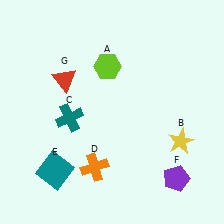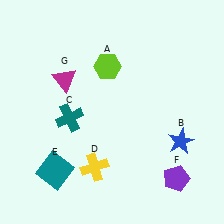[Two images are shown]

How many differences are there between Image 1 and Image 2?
There are 3 differences between the two images.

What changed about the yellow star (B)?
In Image 1, B is yellow. In Image 2, it changed to blue.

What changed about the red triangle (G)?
In Image 1, G is red. In Image 2, it changed to magenta.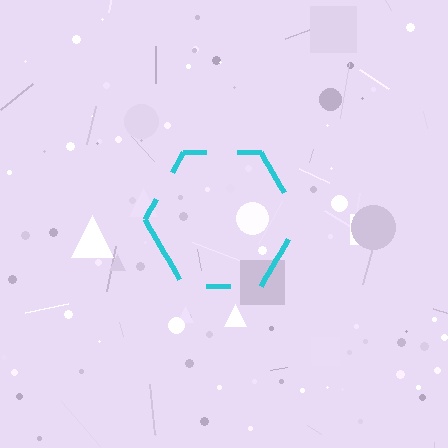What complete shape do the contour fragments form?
The contour fragments form a hexagon.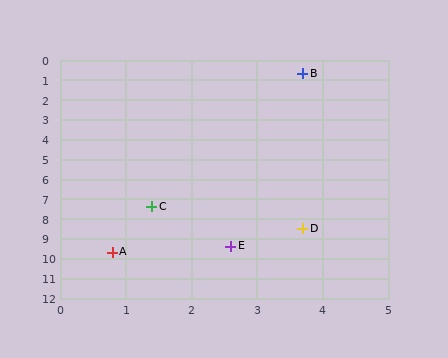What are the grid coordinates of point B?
Point B is at approximately (3.7, 0.7).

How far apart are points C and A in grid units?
Points C and A are about 2.4 grid units apart.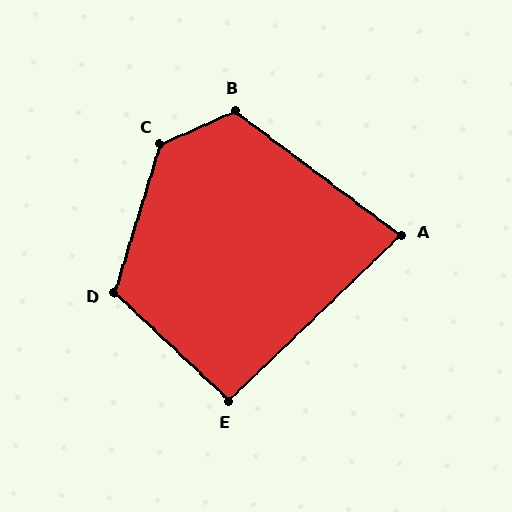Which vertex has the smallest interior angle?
A, at approximately 81 degrees.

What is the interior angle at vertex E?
Approximately 93 degrees (approximately right).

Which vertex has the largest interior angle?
C, at approximately 132 degrees.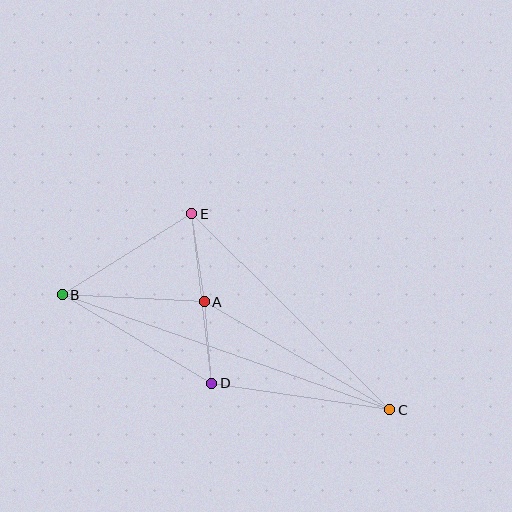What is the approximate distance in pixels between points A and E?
The distance between A and E is approximately 89 pixels.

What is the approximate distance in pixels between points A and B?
The distance between A and B is approximately 142 pixels.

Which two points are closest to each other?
Points A and D are closest to each other.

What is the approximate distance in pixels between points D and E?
The distance between D and E is approximately 171 pixels.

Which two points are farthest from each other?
Points B and C are farthest from each other.